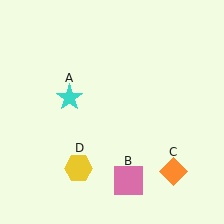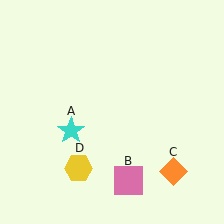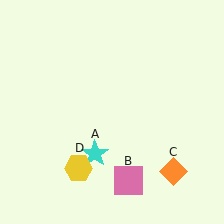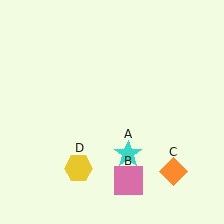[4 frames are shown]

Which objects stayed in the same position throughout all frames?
Pink square (object B) and orange diamond (object C) and yellow hexagon (object D) remained stationary.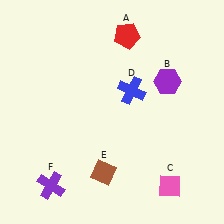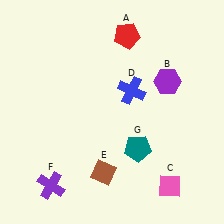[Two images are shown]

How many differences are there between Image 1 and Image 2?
There is 1 difference between the two images.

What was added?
A teal pentagon (G) was added in Image 2.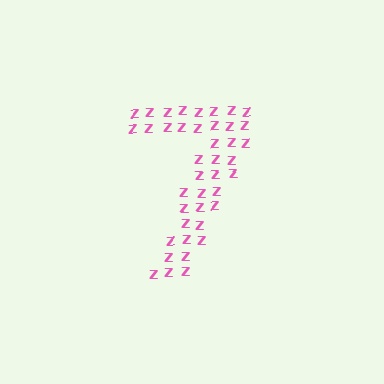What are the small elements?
The small elements are letter Z's.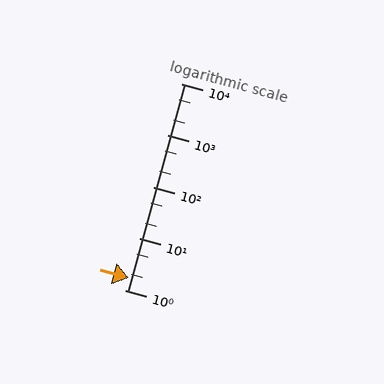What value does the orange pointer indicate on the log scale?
The pointer indicates approximately 1.7.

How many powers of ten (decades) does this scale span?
The scale spans 4 decades, from 1 to 10000.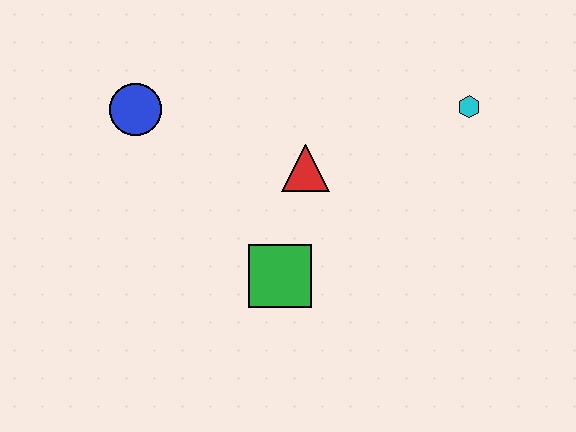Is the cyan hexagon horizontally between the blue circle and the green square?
No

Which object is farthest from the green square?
The cyan hexagon is farthest from the green square.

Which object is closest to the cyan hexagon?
The red triangle is closest to the cyan hexagon.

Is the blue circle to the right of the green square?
No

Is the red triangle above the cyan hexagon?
No